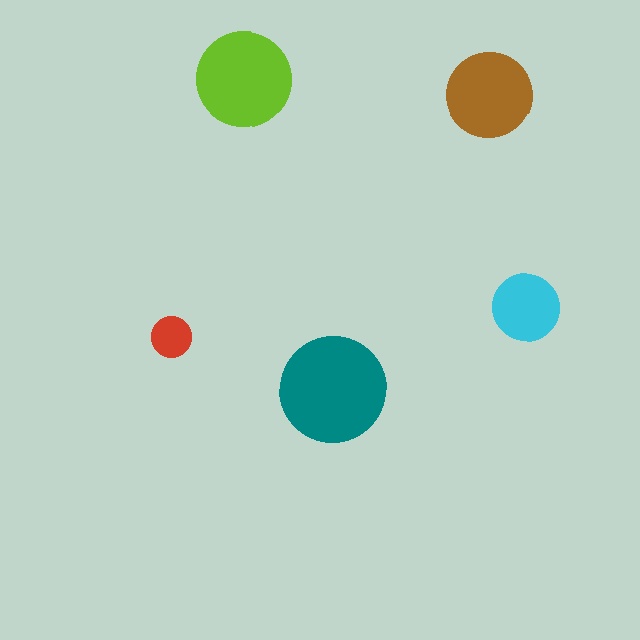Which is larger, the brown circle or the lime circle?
The lime one.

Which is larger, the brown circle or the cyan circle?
The brown one.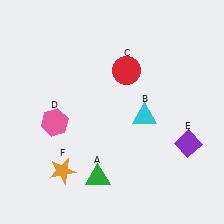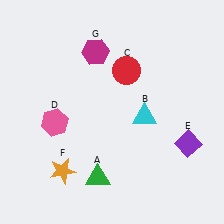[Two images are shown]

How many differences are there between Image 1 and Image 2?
There is 1 difference between the two images.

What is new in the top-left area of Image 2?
A magenta hexagon (G) was added in the top-left area of Image 2.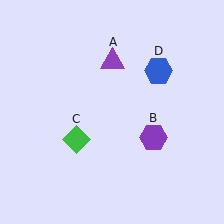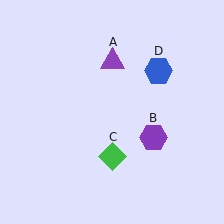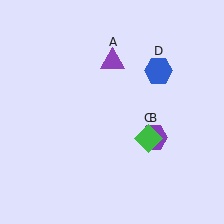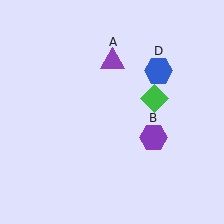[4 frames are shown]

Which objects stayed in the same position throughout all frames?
Purple triangle (object A) and purple hexagon (object B) and blue hexagon (object D) remained stationary.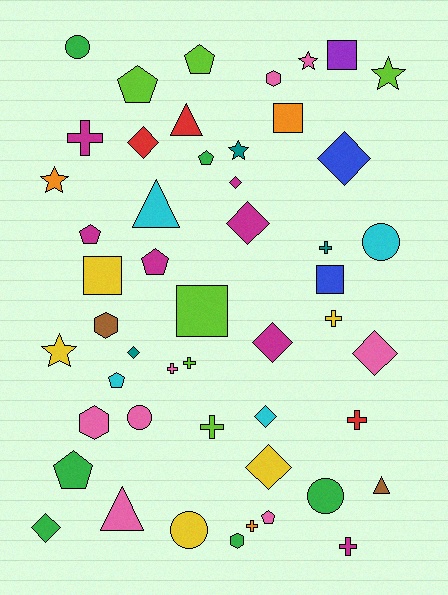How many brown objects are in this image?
There are 2 brown objects.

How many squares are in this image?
There are 5 squares.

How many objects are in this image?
There are 50 objects.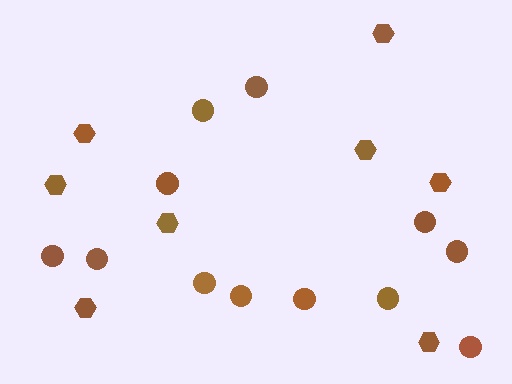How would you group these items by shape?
There are 2 groups: one group of circles (12) and one group of hexagons (8).